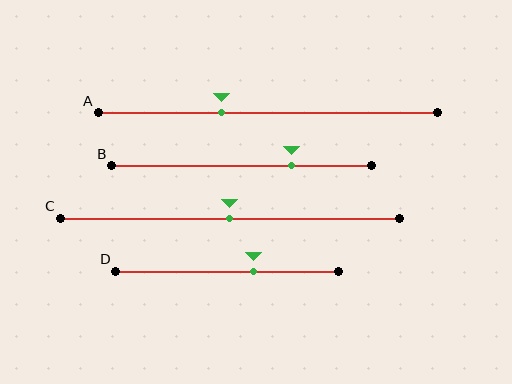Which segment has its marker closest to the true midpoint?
Segment C has its marker closest to the true midpoint.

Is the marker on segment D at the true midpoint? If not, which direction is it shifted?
No, the marker on segment D is shifted to the right by about 12% of the segment length.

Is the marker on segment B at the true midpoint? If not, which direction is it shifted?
No, the marker on segment B is shifted to the right by about 19% of the segment length.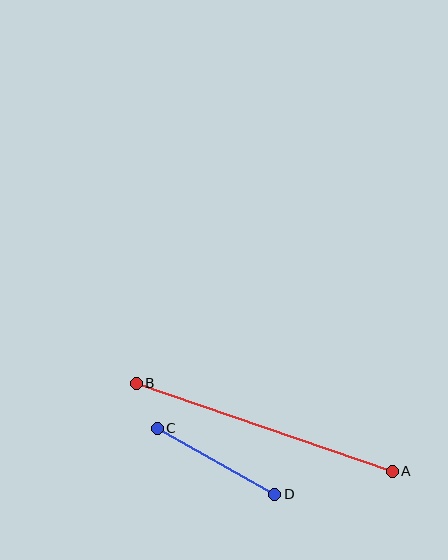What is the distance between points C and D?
The distance is approximately 135 pixels.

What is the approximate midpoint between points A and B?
The midpoint is at approximately (264, 427) pixels.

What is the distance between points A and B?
The distance is approximately 271 pixels.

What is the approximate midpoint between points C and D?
The midpoint is at approximately (216, 461) pixels.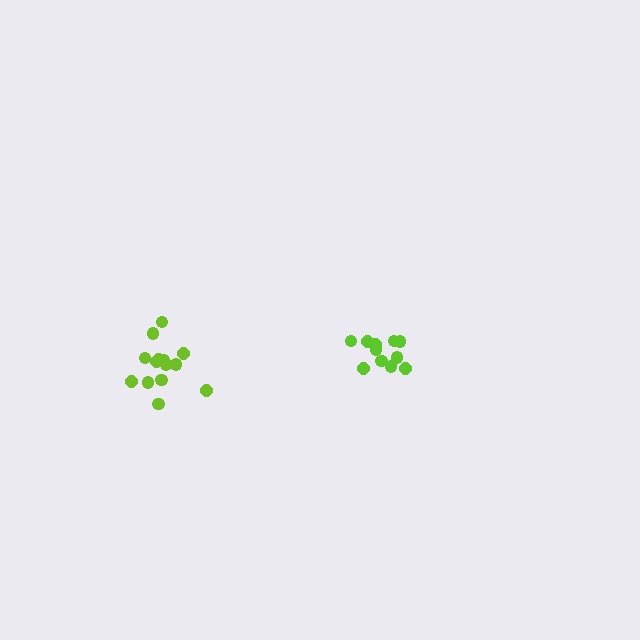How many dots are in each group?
Group 1: 11 dots, Group 2: 14 dots (25 total).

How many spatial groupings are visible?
There are 2 spatial groupings.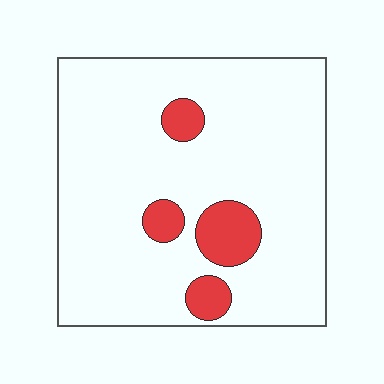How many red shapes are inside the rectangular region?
4.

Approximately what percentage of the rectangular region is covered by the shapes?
Approximately 10%.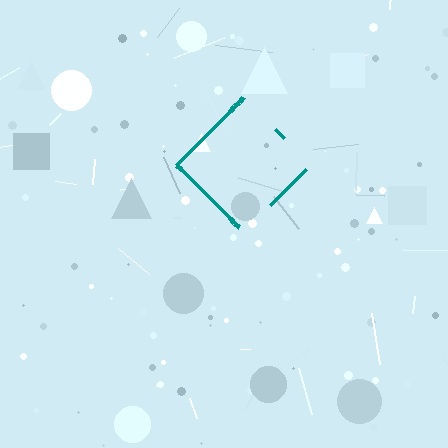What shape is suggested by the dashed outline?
The dashed outline suggests a diamond.